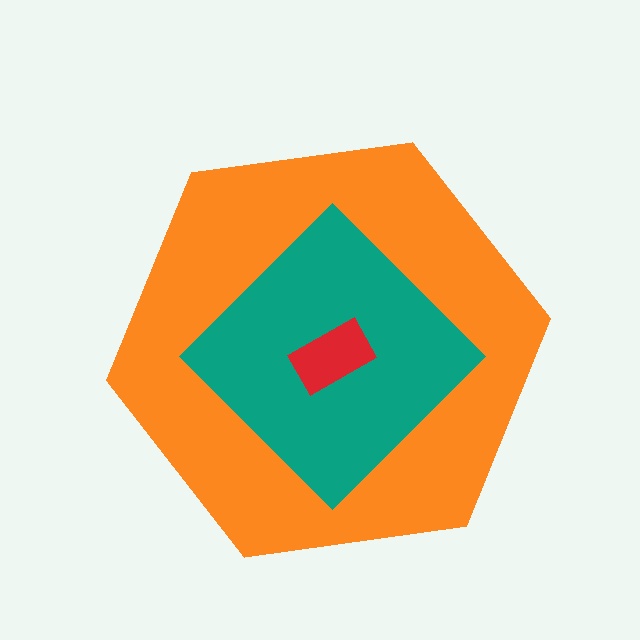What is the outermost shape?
The orange hexagon.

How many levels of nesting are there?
3.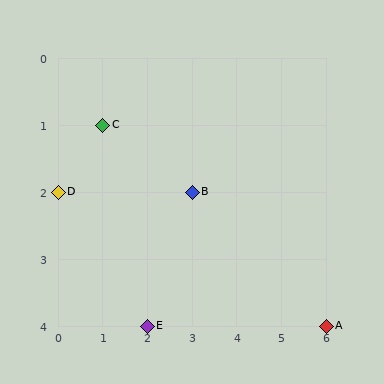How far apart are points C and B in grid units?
Points C and B are 2 columns and 1 row apart (about 2.2 grid units diagonally).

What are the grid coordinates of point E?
Point E is at grid coordinates (2, 4).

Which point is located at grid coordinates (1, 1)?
Point C is at (1, 1).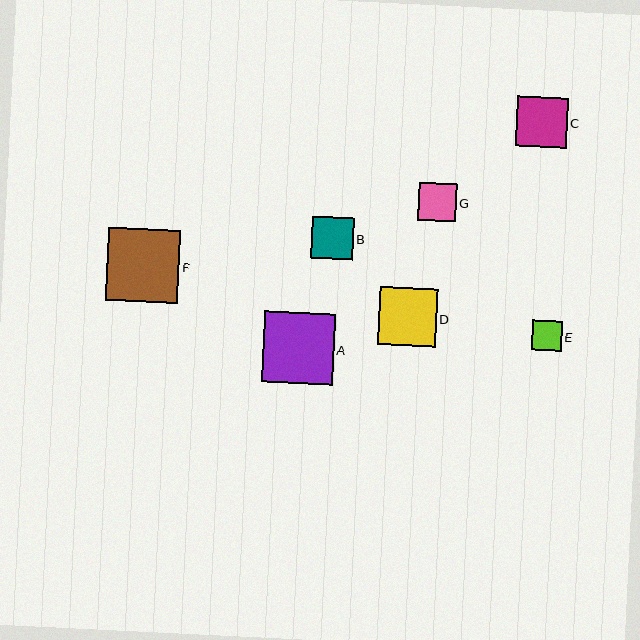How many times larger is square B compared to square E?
Square B is approximately 1.4 times the size of square E.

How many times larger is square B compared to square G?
Square B is approximately 1.1 times the size of square G.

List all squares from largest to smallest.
From largest to smallest: F, A, D, C, B, G, E.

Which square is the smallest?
Square E is the smallest with a size of approximately 30 pixels.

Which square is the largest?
Square F is the largest with a size of approximately 73 pixels.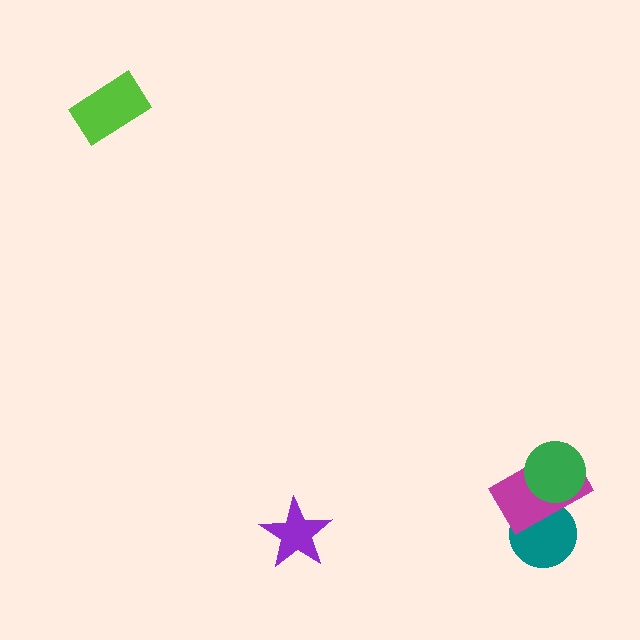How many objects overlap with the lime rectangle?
0 objects overlap with the lime rectangle.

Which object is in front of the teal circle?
The magenta rectangle is in front of the teal circle.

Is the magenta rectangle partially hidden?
Yes, it is partially covered by another shape.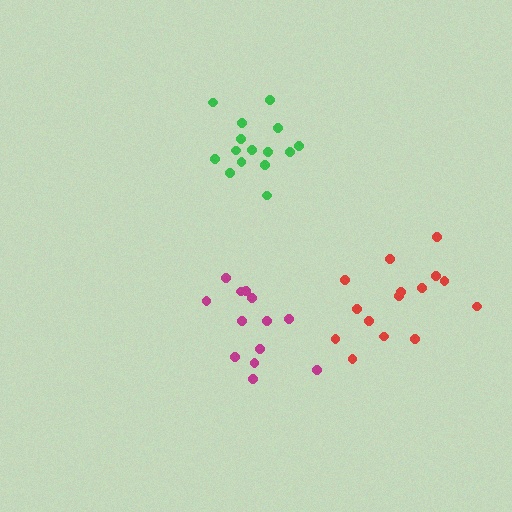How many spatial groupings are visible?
There are 3 spatial groupings.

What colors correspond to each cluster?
The clusters are colored: green, magenta, red.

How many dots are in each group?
Group 1: 15 dots, Group 2: 13 dots, Group 3: 15 dots (43 total).